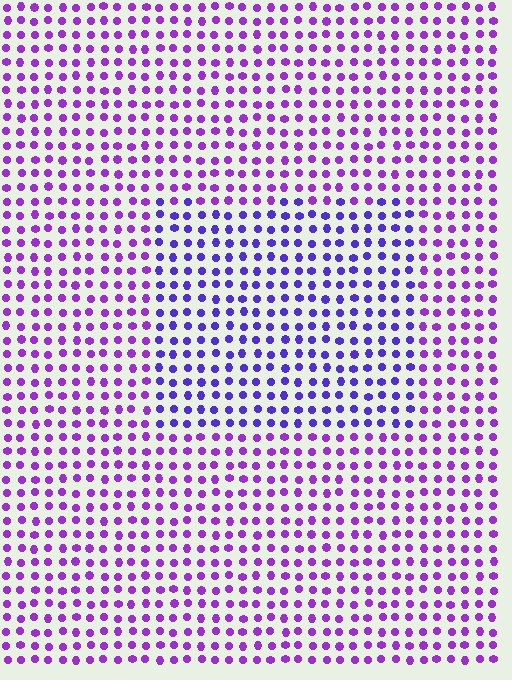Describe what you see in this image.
The image is filled with small purple elements in a uniform arrangement. A rectangle-shaped region is visible where the elements are tinted to a slightly different hue, forming a subtle color boundary.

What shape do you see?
I see a rectangle.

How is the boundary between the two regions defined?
The boundary is defined purely by a slight shift in hue (about 29 degrees). Spacing, size, and orientation are identical on both sides.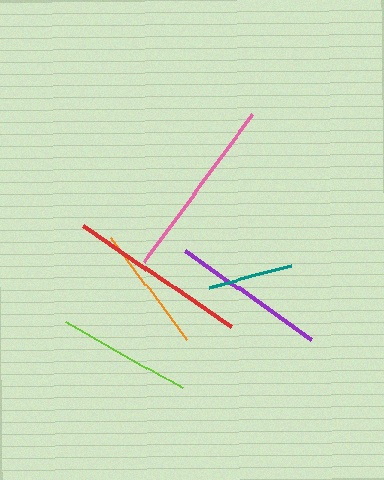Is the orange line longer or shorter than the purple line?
The purple line is longer than the orange line.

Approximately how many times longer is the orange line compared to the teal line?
The orange line is approximately 1.5 times the length of the teal line.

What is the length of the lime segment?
The lime segment is approximately 134 pixels long.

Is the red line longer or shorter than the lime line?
The red line is longer than the lime line.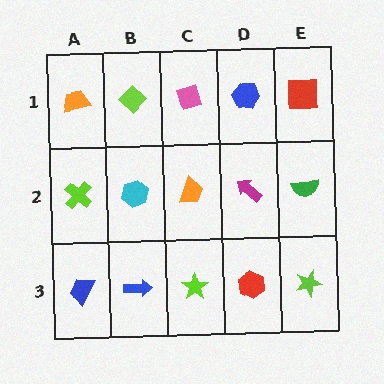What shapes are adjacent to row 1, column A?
A lime cross (row 2, column A), a lime diamond (row 1, column B).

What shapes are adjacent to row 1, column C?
An orange trapezoid (row 2, column C), a lime diamond (row 1, column B), a blue hexagon (row 1, column D).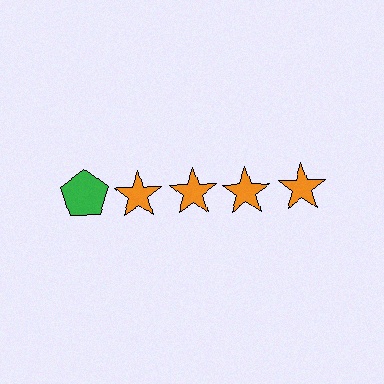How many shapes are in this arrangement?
There are 5 shapes arranged in a grid pattern.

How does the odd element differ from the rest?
It differs in both color (green instead of orange) and shape (pentagon instead of star).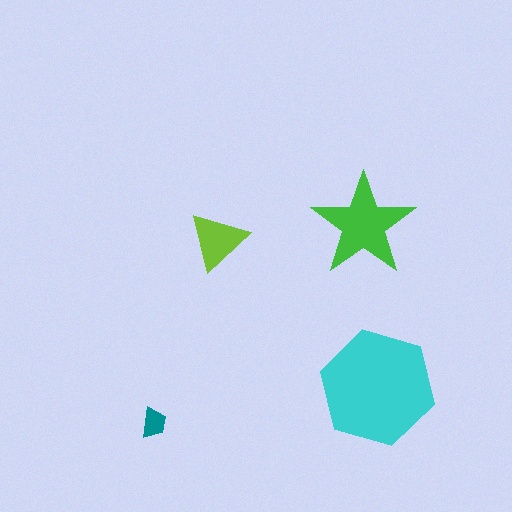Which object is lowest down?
The teal trapezoid is bottommost.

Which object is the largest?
The cyan hexagon.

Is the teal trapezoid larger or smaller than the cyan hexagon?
Smaller.